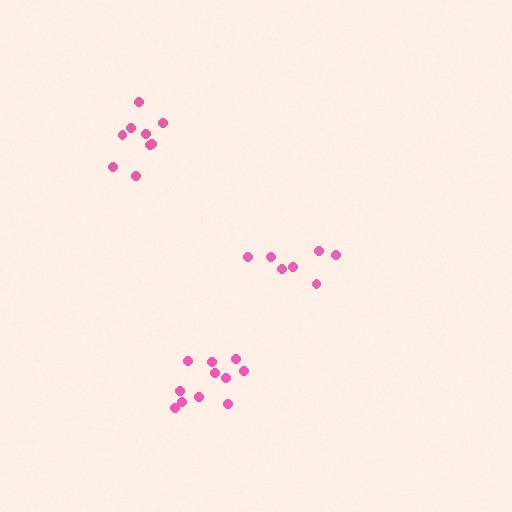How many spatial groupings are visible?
There are 3 spatial groupings.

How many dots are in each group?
Group 1: 8 dots, Group 2: 9 dots, Group 3: 11 dots (28 total).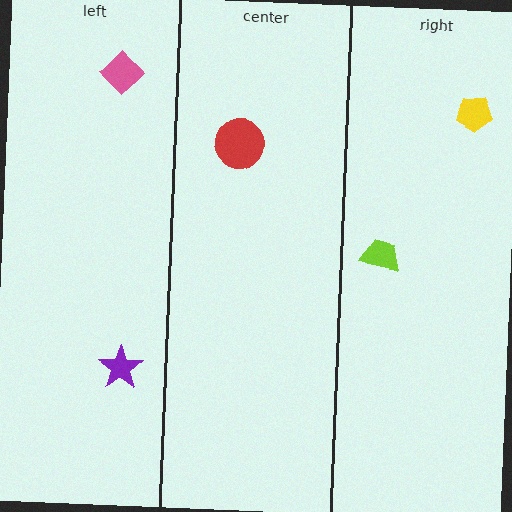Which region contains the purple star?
The left region.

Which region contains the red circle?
The center region.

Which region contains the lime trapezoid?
The right region.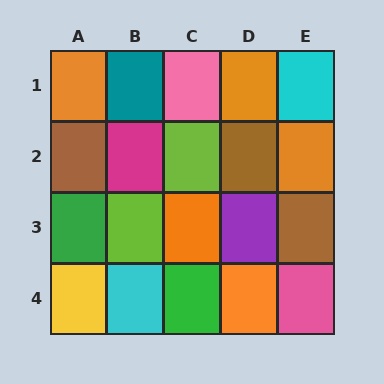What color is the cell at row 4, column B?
Cyan.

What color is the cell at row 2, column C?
Lime.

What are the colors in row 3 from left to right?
Green, lime, orange, purple, brown.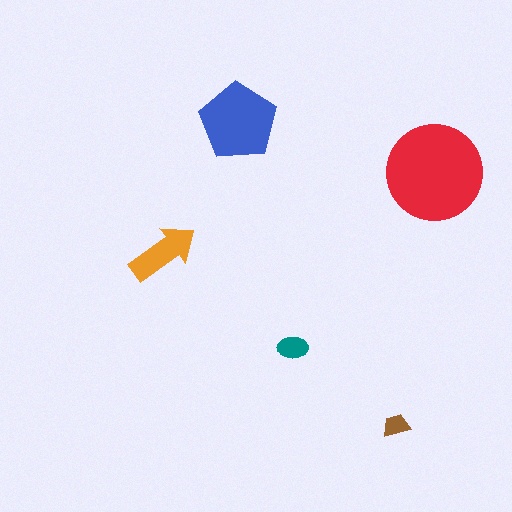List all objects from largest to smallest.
The red circle, the blue pentagon, the orange arrow, the teal ellipse, the brown trapezoid.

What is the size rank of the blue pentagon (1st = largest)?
2nd.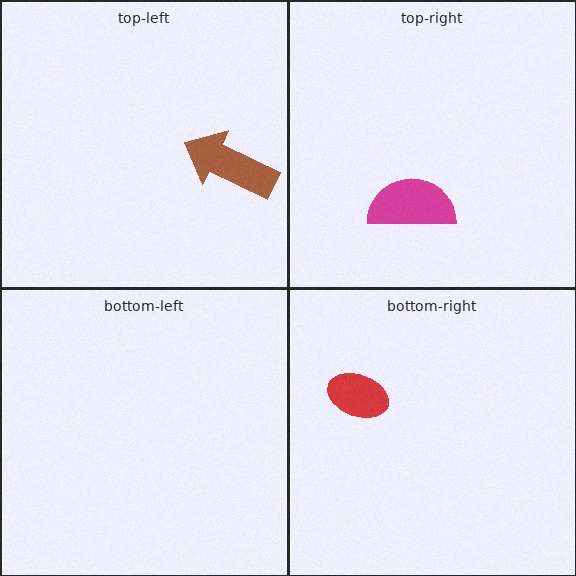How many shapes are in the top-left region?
1.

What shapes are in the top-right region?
The magenta semicircle.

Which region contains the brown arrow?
The top-left region.